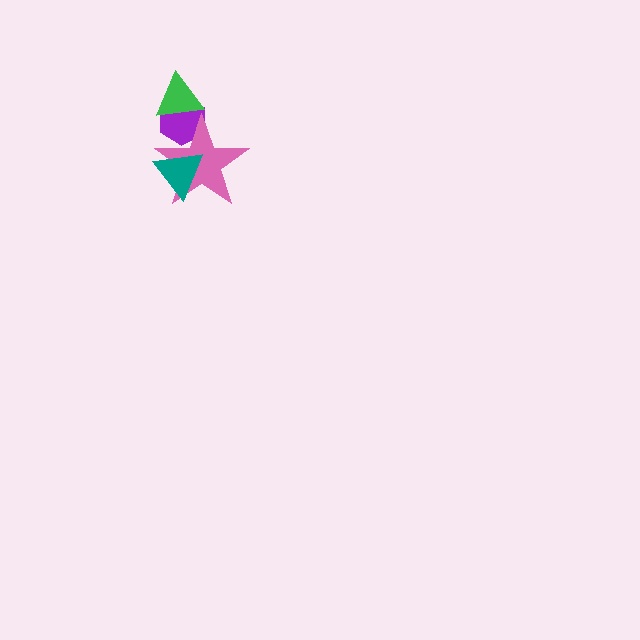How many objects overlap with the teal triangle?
1 object overlaps with the teal triangle.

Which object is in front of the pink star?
The teal triangle is in front of the pink star.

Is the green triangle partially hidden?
Yes, it is partially covered by another shape.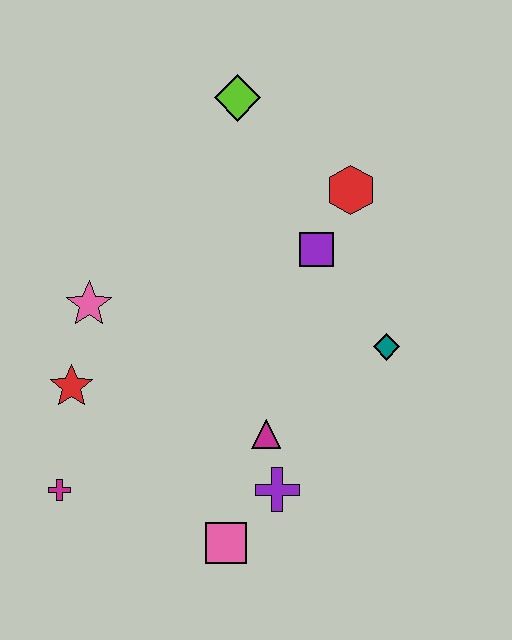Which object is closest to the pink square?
The purple cross is closest to the pink square.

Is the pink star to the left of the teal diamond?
Yes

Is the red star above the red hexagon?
No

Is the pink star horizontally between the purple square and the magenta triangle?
No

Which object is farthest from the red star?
The red hexagon is farthest from the red star.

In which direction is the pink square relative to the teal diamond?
The pink square is below the teal diamond.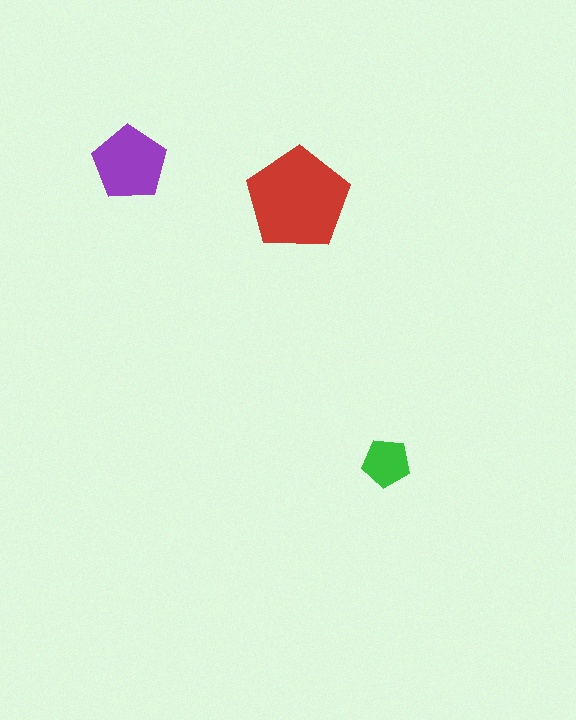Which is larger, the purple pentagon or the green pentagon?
The purple one.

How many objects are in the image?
There are 3 objects in the image.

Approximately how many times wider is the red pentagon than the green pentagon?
About 2 times wider.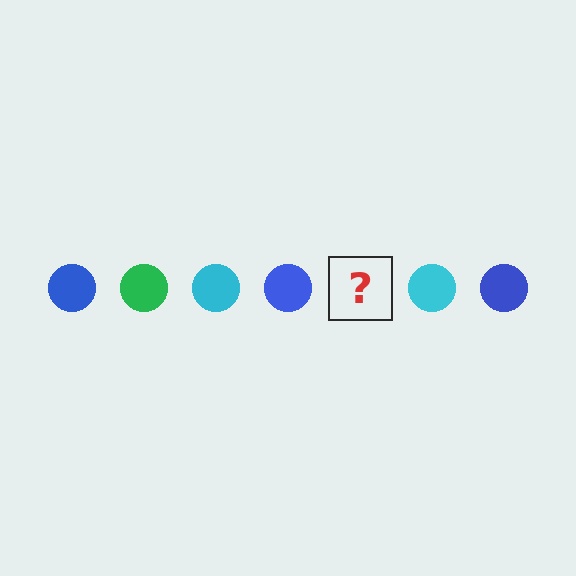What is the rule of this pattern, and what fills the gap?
The rule is that the pattern cycles through blue, green, cyan circles. The gap should be filled with a green circle.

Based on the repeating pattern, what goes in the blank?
The blank should be a green circle.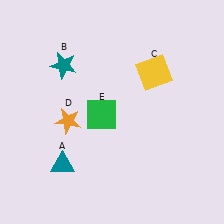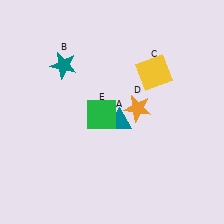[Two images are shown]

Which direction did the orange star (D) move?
The orange star (D) moved right.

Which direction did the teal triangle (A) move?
The teal triangle (A) moved right.